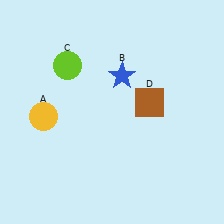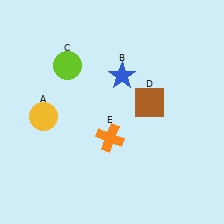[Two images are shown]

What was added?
An orange cross (E) was added in Image 2.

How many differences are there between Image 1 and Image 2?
There is 1 difference between the two images.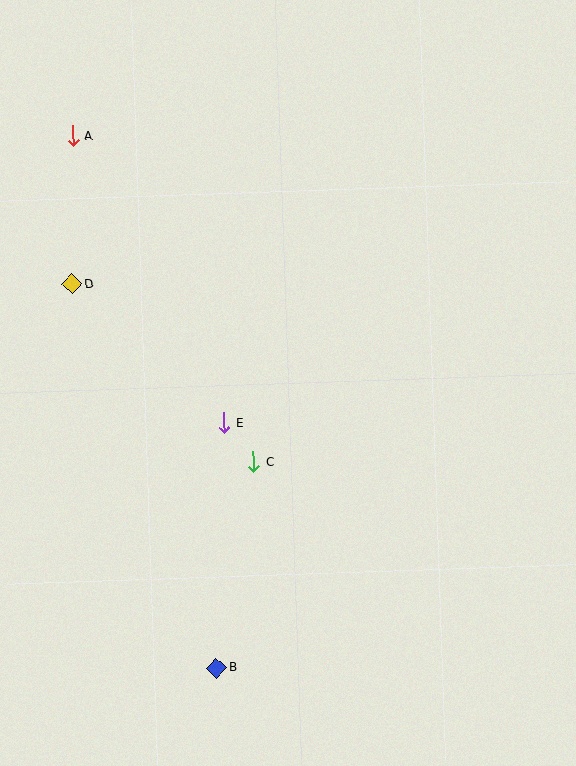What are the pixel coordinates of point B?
Point B is at (217, 668).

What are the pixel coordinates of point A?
Point A is at (73, 136).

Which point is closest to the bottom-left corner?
Point B is closest to the bottom-left corner.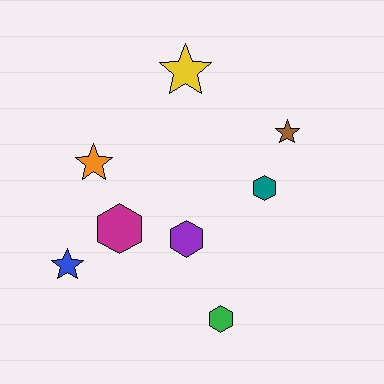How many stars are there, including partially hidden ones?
There are 4 stars.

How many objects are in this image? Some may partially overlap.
There are 8 objects.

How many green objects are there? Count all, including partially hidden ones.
There is 1 green object.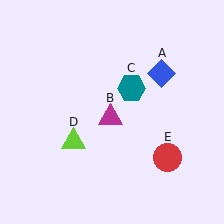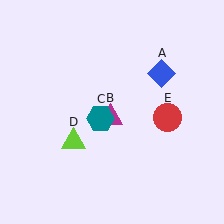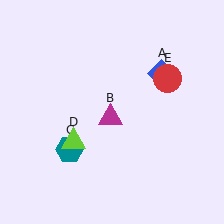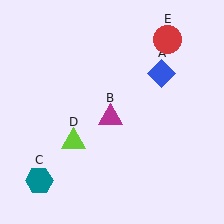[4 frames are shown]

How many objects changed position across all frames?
2 objects changed position: teal hexagon (object C), red circle (object E).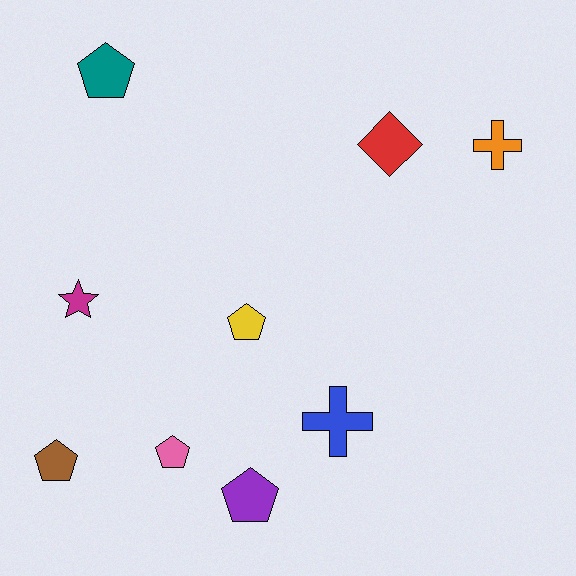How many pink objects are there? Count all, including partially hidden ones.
There is 1 pink object.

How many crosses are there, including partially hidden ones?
There are 2 crosses.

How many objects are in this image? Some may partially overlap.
There are 9 objects.